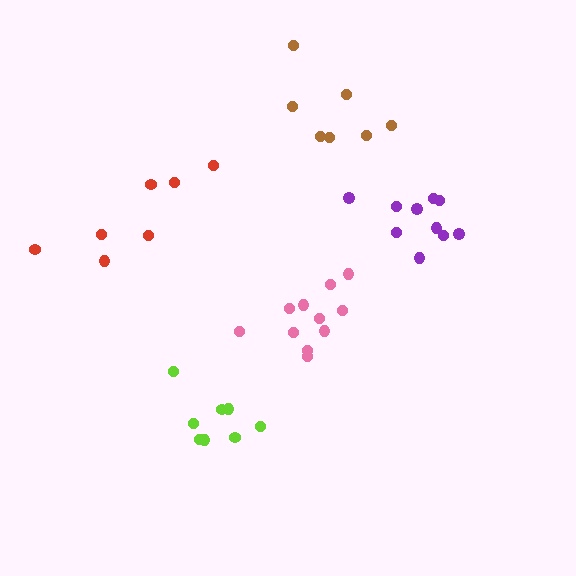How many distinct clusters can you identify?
There are 5 distinct clusters.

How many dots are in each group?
Group 1: 7 dots, Group 2: 7 dots, Group 3: 10 dots, Group 4: 8 dots, Group 5: 11 dots (43 total).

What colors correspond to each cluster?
The clusters are colored: brown, red, purple, lime, pink.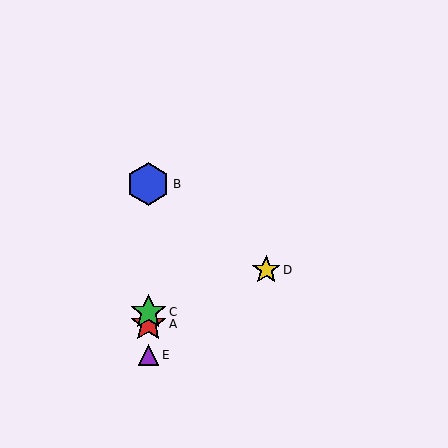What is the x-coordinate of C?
Object C is at x≈148.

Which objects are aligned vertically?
Objects A, B, C, E are aligned vertically.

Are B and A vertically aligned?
Yes, both are at x≈148.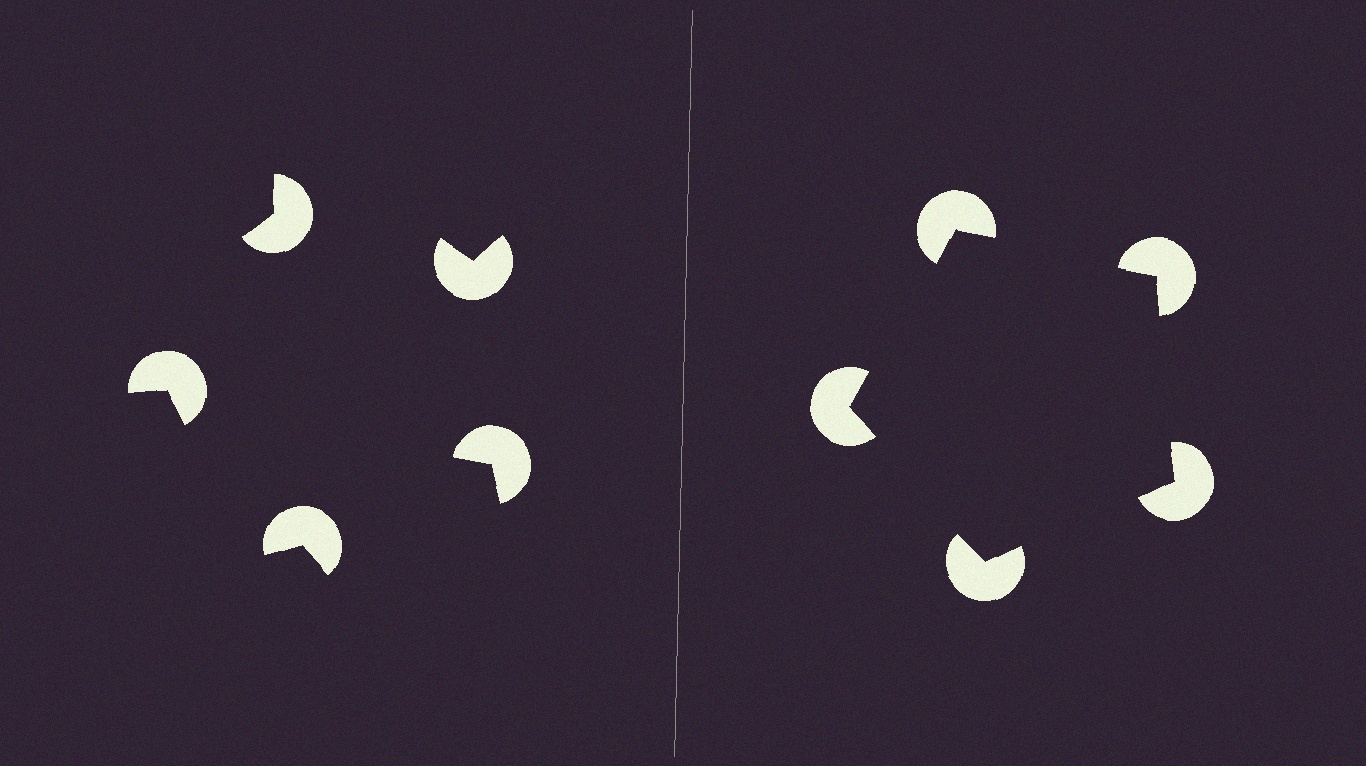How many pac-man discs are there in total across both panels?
10 — 5 on each side.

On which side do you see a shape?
An illusory pentagon appears on the right side. On the left side the wedge cuts are rotated, so no coherent shape forms.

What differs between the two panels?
The pac-man discs are positioned identically on both sides; only the wedge orientations differ. On the right they align to a pentagon; on the left they are misaligned.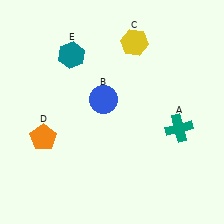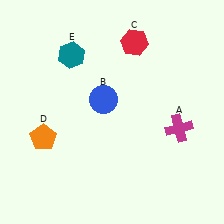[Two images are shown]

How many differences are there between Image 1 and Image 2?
There are 2 differences between the two images.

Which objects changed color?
A changed from teal to magenta. C changed from yellow to red.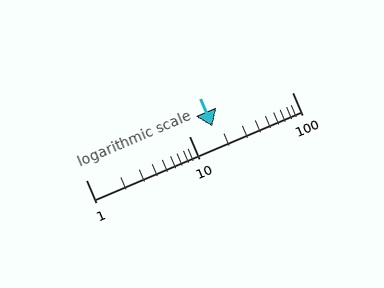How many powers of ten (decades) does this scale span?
The scale spans 2 decades, from 1 to 100.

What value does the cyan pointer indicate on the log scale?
The pointer indicates approximately 17.